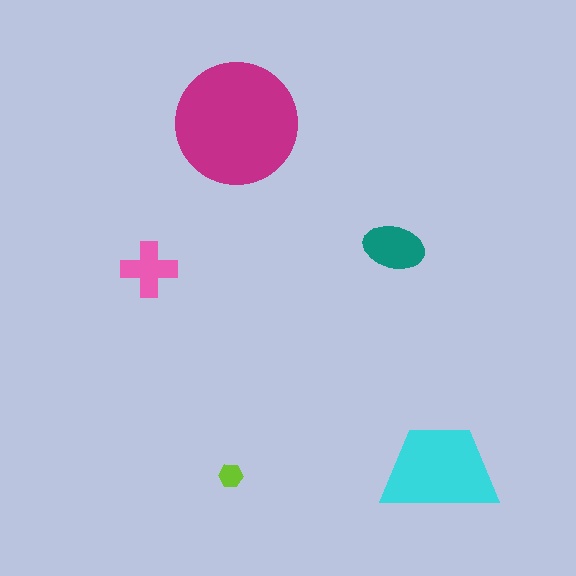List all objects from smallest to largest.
The lime hexagon, the pink cross, the teal ellipse, the cyan trapezoid, the magenta circle.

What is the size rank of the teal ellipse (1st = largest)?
3rd.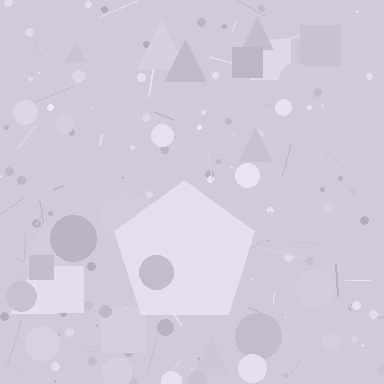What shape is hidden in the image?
A pentagon is hidden in the image.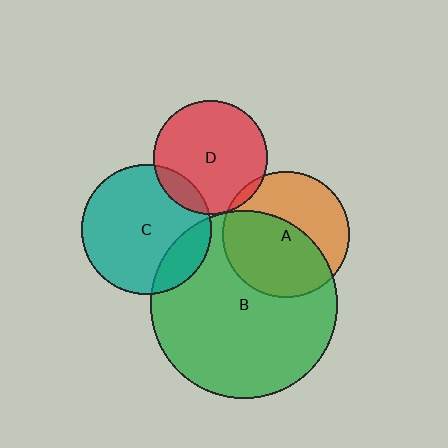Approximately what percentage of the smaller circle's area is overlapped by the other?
Approximately 15%.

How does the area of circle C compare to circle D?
Approximately 1.3 times.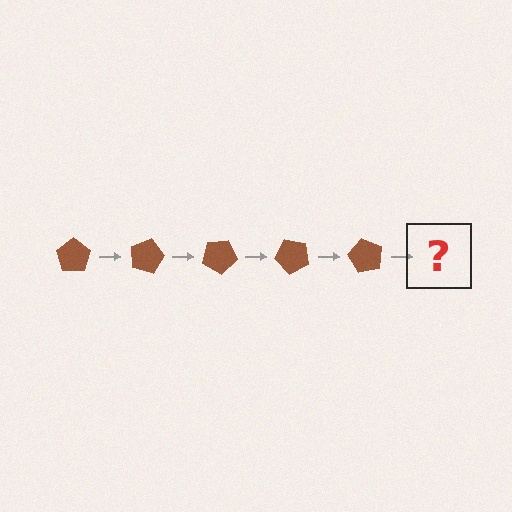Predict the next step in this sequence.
The next step is a brown pentagon rotated 75 degrees.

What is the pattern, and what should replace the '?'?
The pattern is that the pentagon rotates 15 degrees each step. The '?' should be a brown pentagon rotated 75 degrees.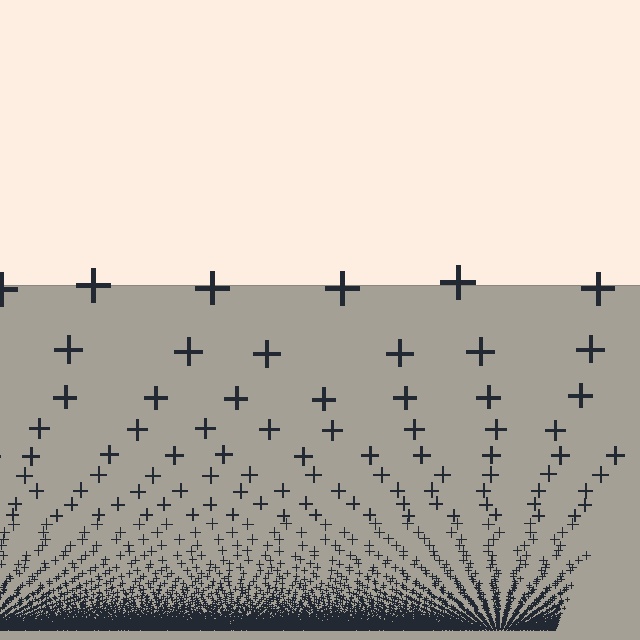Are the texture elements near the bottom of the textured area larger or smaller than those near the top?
Smaller. The gradient is inverted — elements near the bottom are smaller and denser.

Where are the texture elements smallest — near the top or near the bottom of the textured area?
Near the bottom.